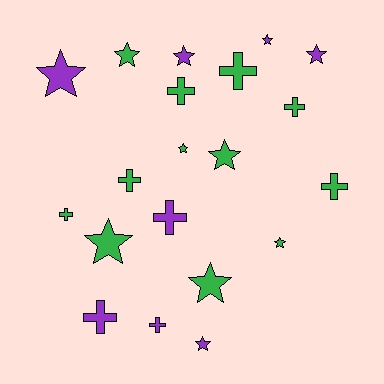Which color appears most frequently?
Green, with 12 objects.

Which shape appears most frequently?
Star, with 11 objects.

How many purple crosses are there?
There are 3 purple crosses.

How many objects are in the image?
There are 20 objects.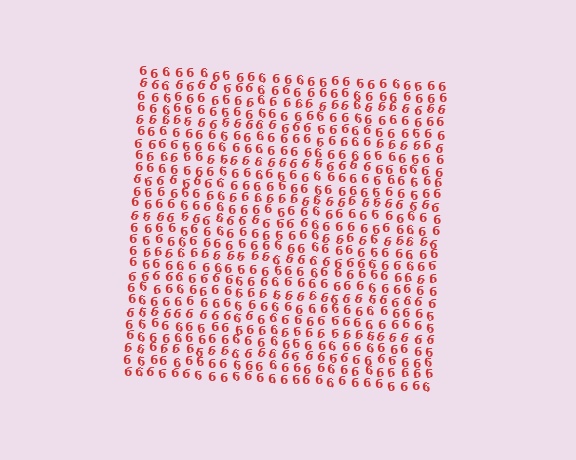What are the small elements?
The small elements are digit 6's.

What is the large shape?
The large shape is a square.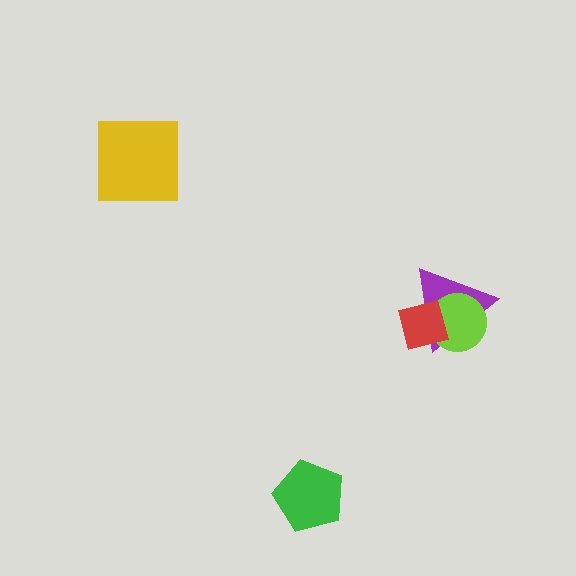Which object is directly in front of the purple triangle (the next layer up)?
The lime circle is directly in front of the purple triangle.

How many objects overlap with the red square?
2 objects overlap with the red square.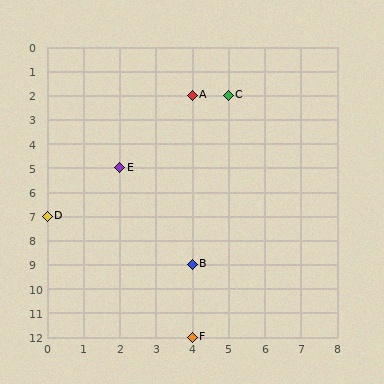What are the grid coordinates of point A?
Point A is at grid coordinates (4, 2).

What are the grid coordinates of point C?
Point C is at grid coordinates (5, 2).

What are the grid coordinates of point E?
Point E is at grid coordinates (2, 5).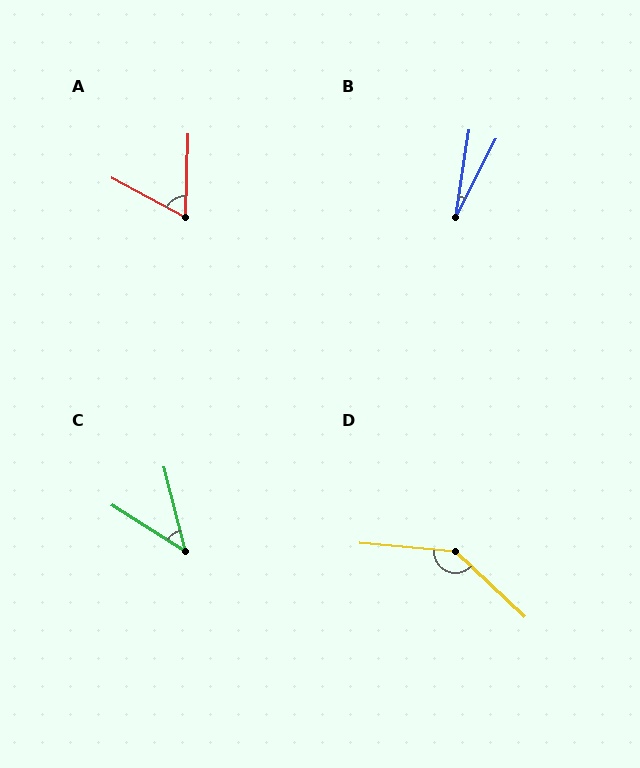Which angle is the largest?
D, at approximately 142 degrees.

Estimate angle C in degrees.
Approximately 44 degrees.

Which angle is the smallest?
B, at approximately 18 degrees.